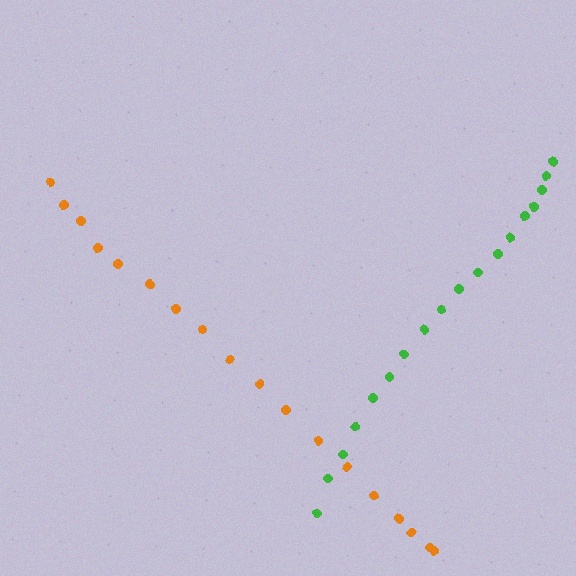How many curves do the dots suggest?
There are 2 distinct paths.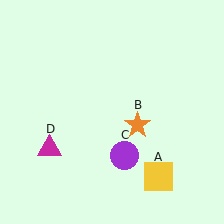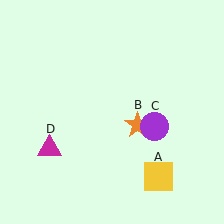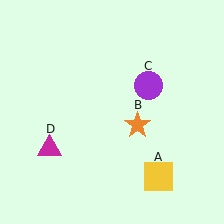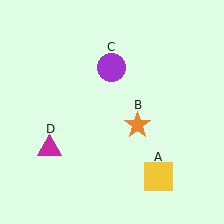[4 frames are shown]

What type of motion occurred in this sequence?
The purple circle (object C) rotated counterclockwise around the center of the scene.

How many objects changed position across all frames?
1 object changed position: purple circle (object C).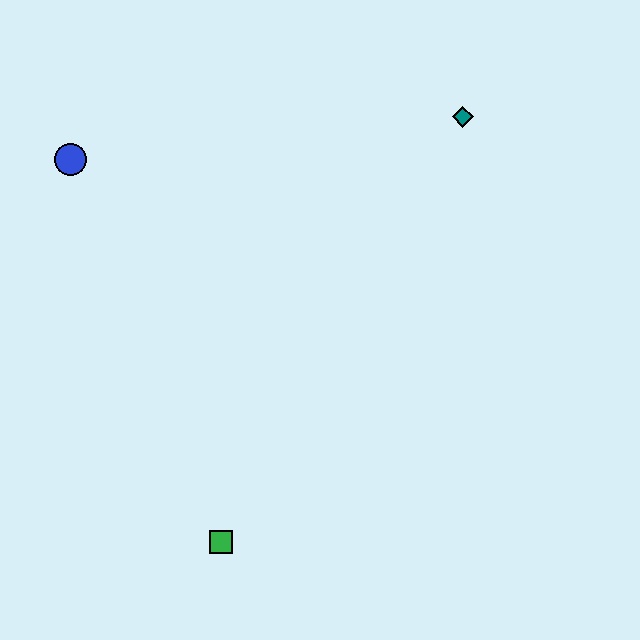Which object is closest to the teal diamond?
The blue circle is closest to the teal diamond.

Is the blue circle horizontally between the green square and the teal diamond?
No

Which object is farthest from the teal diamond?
The green square is farthest from the teal diamond.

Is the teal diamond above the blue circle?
Yes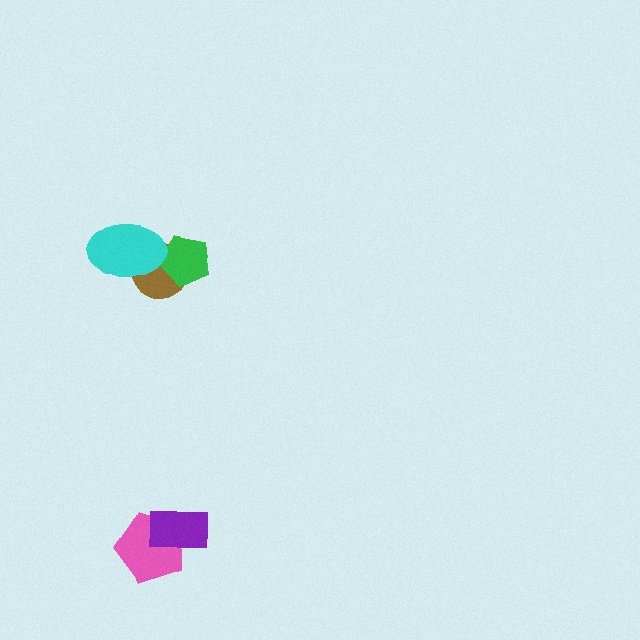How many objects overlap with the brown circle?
2 objects overlap with the brown circle.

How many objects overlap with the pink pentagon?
1 object overlaps with the pink pentagon.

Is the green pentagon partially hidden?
Yes, it is partially covered by another shape.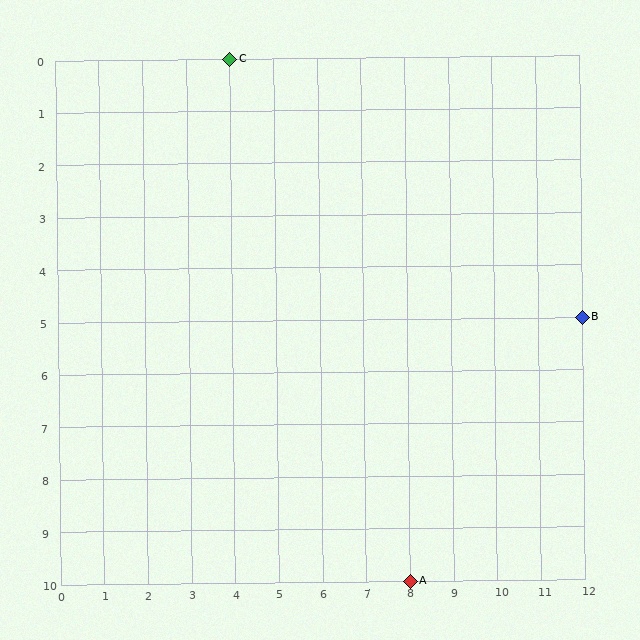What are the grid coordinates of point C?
Point C is at grid coordinates (4, 0).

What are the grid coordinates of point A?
Point A is at grid coordinates (8, 10).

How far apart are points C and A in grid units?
Points C and A are 4 columns and 10 rows apart (about 10.8 grid units diagonally).